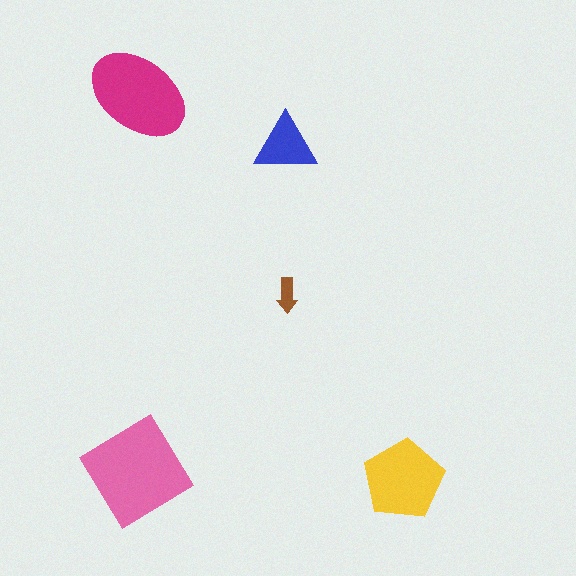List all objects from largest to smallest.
The pink diamond, the magenta ellipse, the yellow pentagon, the blue triangle, the brown arrow.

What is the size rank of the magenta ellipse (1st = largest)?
2nd.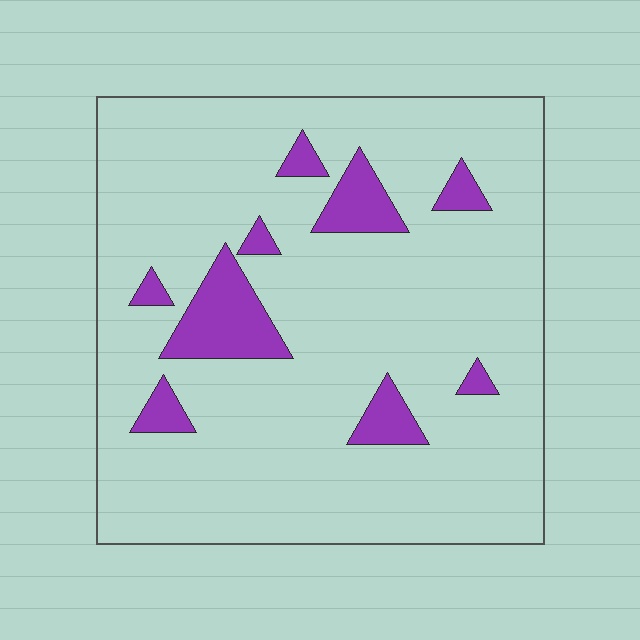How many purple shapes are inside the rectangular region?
9.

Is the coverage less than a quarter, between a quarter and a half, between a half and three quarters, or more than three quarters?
Less than a quarter.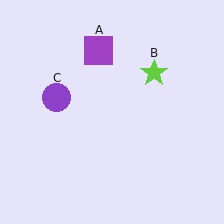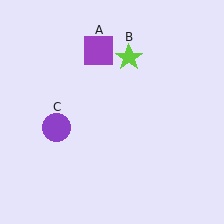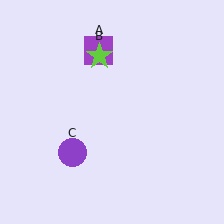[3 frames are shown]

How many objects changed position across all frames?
2 objects changed position: lime star (object B), purple circle (object C).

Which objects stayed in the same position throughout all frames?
Purple square (object A) remained stationary.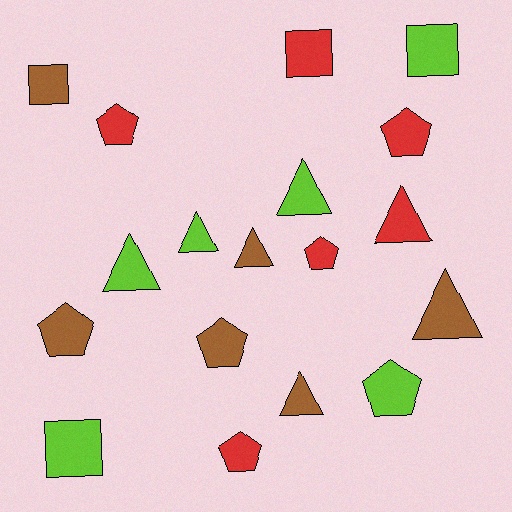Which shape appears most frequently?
Pentagon, with 7 objects.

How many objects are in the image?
There are 18 objects.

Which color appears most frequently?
Red, with 6 objects.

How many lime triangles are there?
There are 3 lime triangles.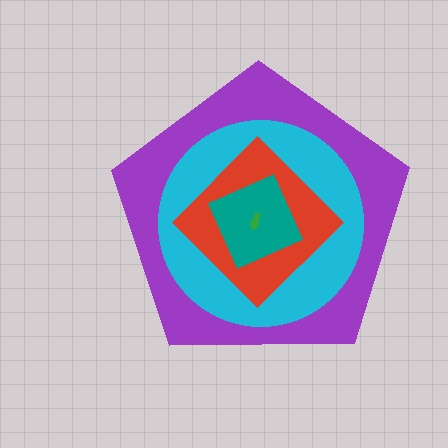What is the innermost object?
The green arrow.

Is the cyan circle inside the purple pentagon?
Yes.